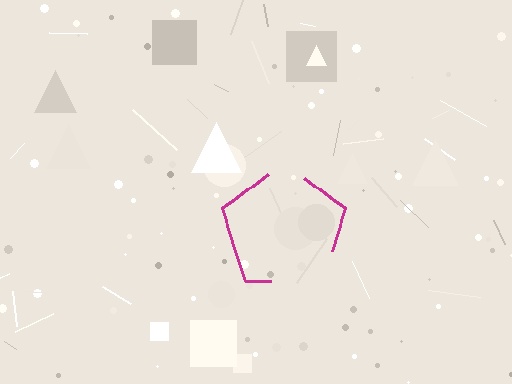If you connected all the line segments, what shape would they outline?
They would outline a pentagon.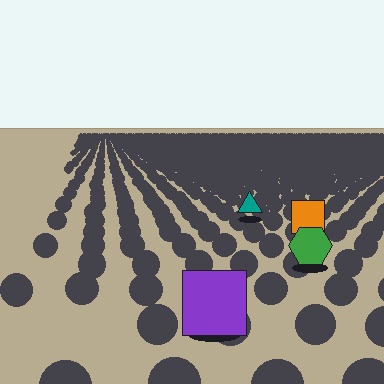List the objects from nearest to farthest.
From nearest to farthest: the purple square, the green hexagon, the orange square, the teal triangle.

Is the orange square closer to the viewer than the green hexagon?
No. The green hexagon is closer — you can tell from the texture gradient: the ground texture is coarser near it.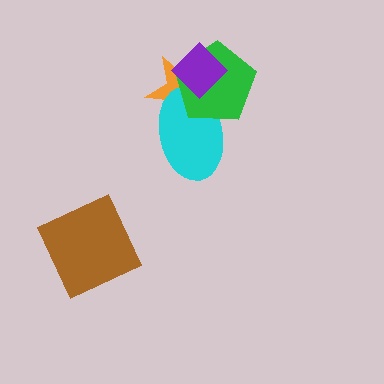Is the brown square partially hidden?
No, no other shape covers it.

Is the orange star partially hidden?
Yes, it is partially covered by another shape.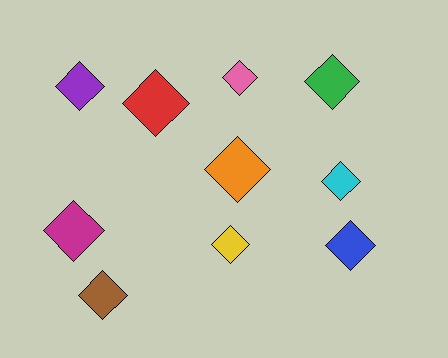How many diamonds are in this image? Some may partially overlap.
There are 10 diamonds.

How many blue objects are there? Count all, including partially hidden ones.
There is 1 blue object.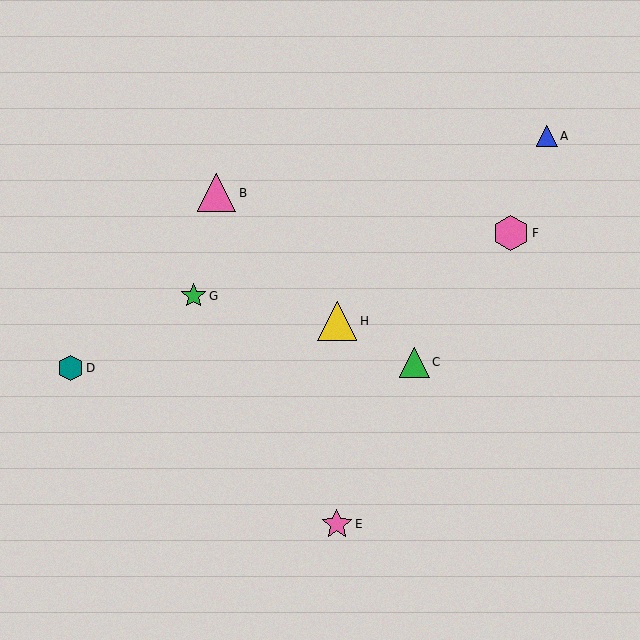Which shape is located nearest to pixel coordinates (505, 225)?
The pink hexagon (labeled F) at (511, 233) is nearest to that location.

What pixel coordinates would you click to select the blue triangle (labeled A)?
Click at (547, 136) to select the blue triangle A.